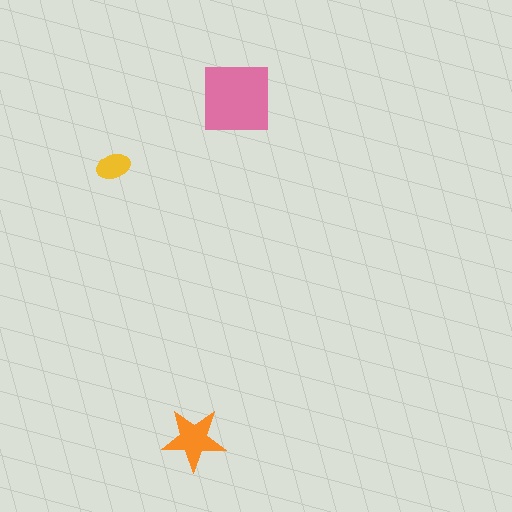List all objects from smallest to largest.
The yellow ellipse, the orange star, the pink square.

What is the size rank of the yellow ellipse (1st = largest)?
3rd.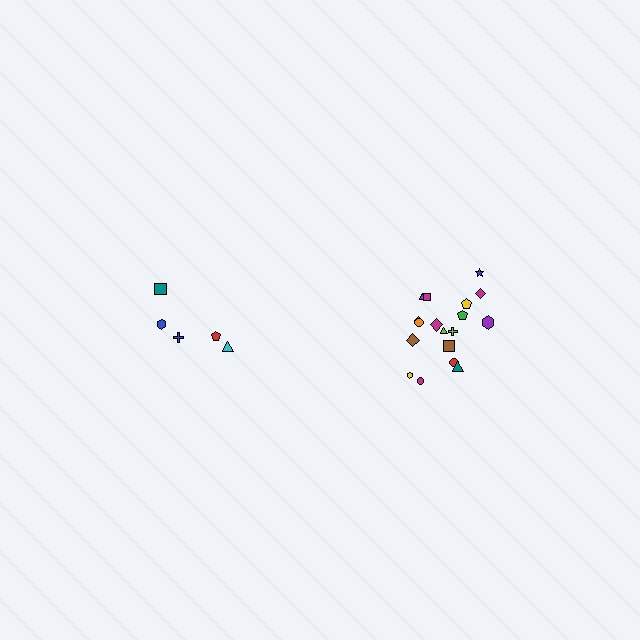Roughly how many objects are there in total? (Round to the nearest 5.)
Roughly 25 objects in total.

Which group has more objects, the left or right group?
The right group.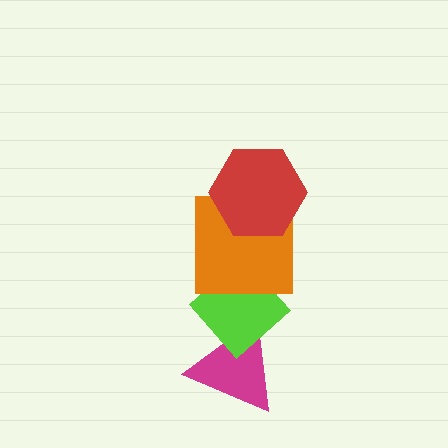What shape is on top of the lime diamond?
The orange square is on top of the lime diamond.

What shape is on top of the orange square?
The red hexagon is on top of the orange square.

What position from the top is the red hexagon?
The red hexagon is 1st from the top.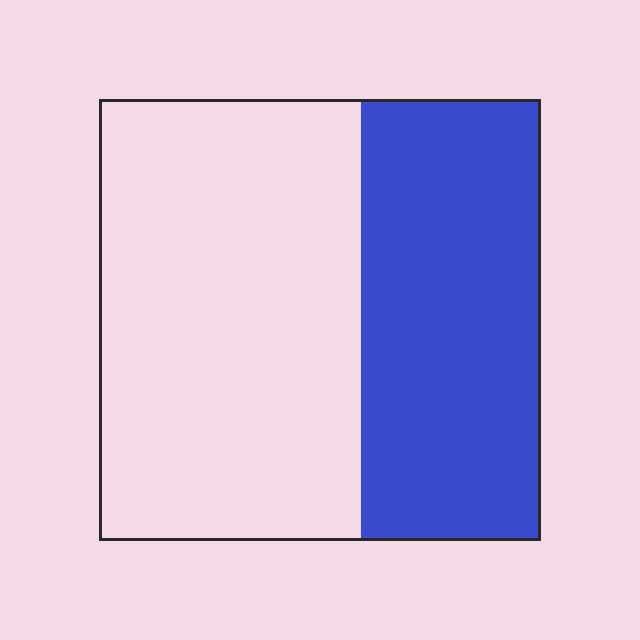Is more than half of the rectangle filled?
No.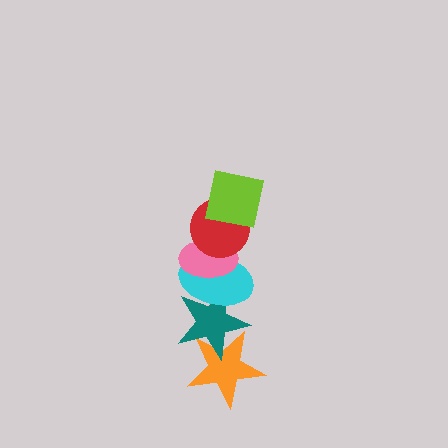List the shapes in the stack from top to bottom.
From top to bottom: the lime square, the red circle, the pink ellipse, the cyan ellipse, the teal star, the orange star.